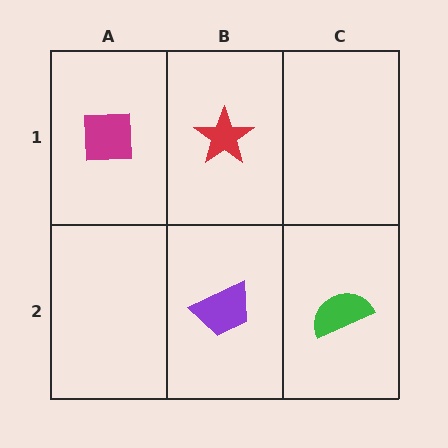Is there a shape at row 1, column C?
No, that cell is empty.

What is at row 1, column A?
A magenta square.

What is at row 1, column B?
A red star.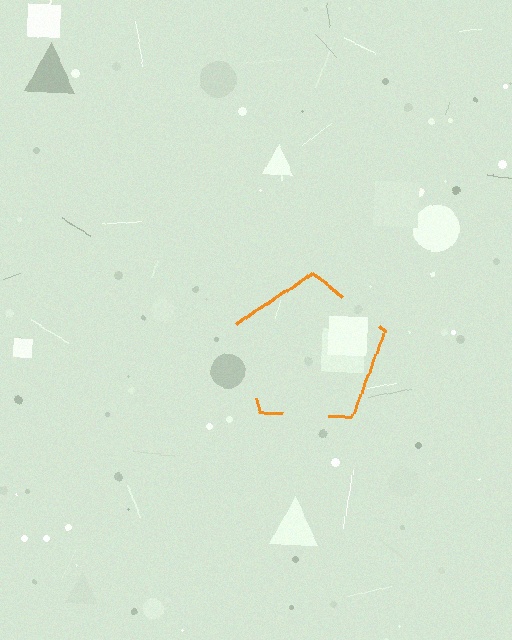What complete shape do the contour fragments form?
The contour fragments form a pentagon.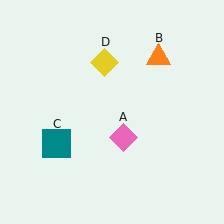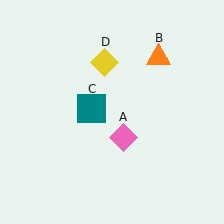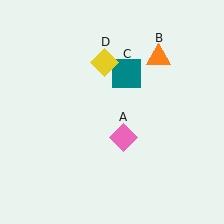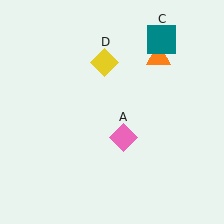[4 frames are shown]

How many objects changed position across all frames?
1 object changed position: teal square (object C).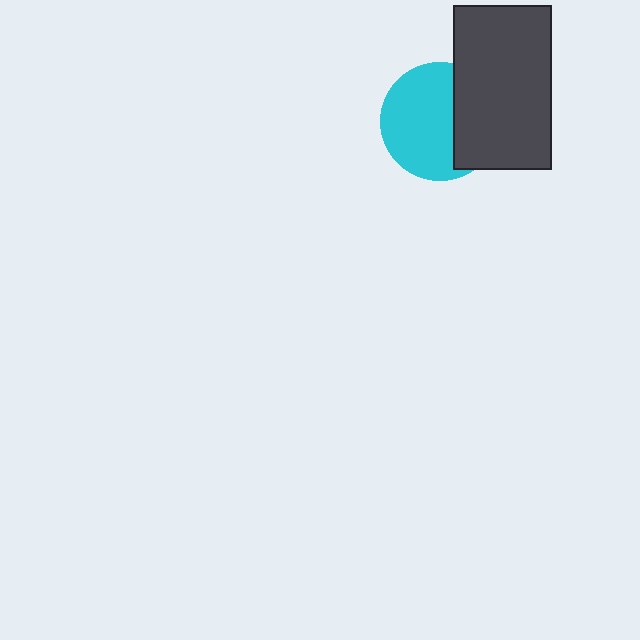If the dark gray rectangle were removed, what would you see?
You would see the complete cyan circle.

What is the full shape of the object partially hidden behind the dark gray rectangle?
The partially hidden object is a cyan circle.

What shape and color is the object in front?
The object in front is a dark gray rectangle.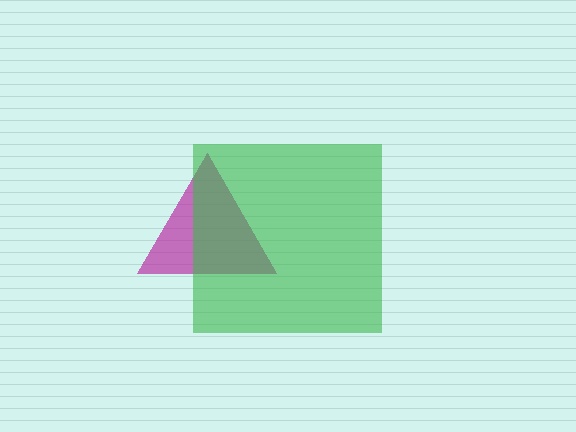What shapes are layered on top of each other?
The layered shapes are: a magenta triangle, a green square.